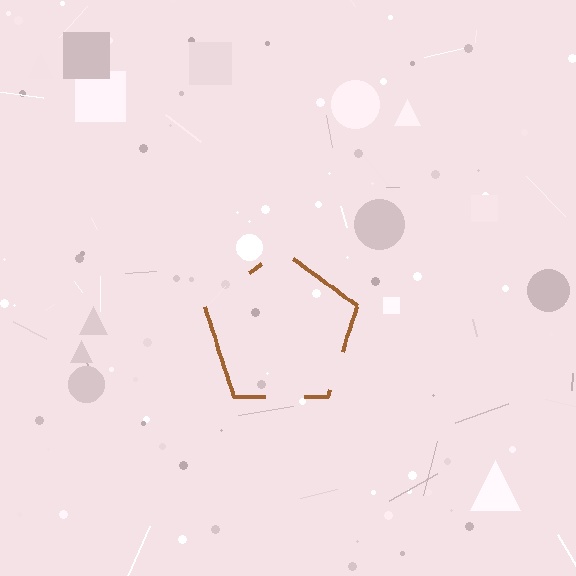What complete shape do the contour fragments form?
The contour fragments form a pentagon.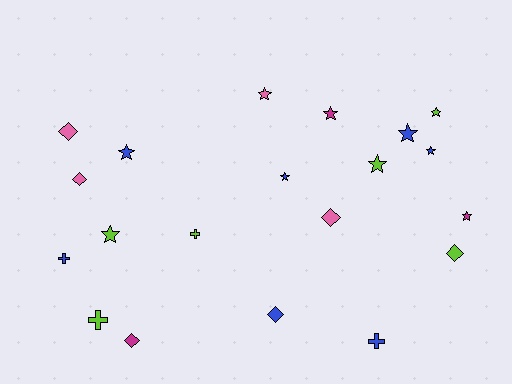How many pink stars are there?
There is 1 pink star.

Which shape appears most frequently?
Star, with 10 objects.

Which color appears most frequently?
Blue, with 7 objects.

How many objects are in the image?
There are 20 objects.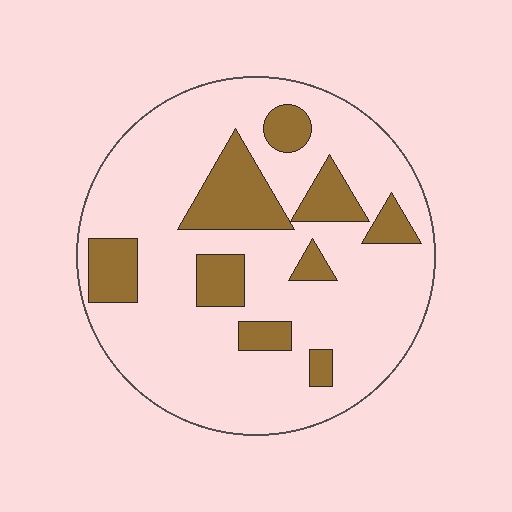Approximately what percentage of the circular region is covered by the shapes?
Approximately 20%.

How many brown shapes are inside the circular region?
9.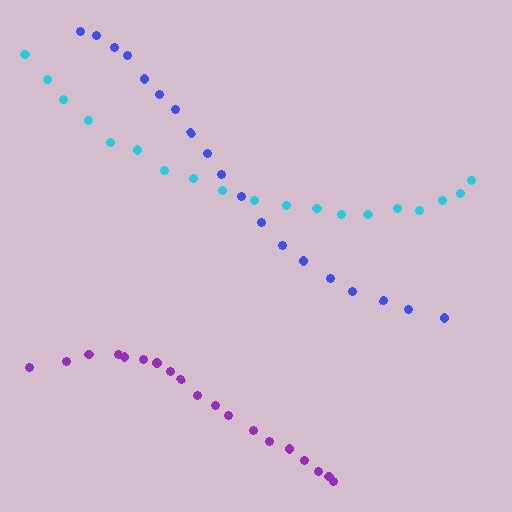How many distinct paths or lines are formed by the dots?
There are 3 distinct paths.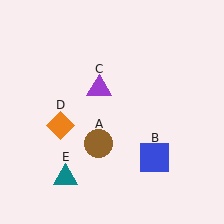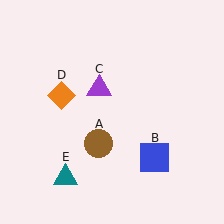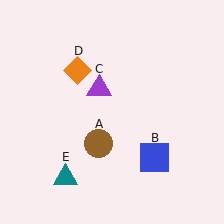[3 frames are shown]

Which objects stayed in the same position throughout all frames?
Brown circle (object A) and blue square (object B) and purple triangle (object C) and teal triangle (object E) remained stationary.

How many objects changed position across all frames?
1 object changed position: orange diamond (object D).